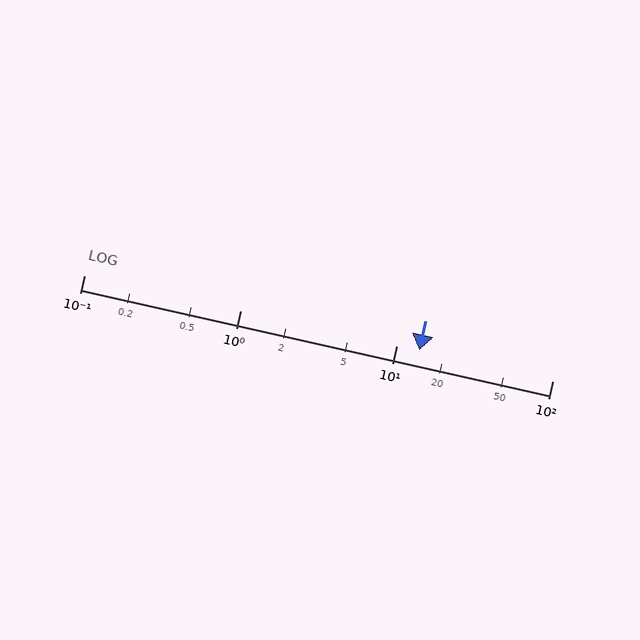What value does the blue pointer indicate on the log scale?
The pointer indicates approximately 14.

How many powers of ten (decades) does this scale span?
The scale spans 3 decades, from 0.1 to 100.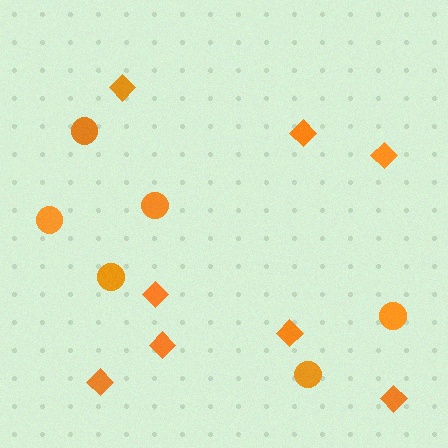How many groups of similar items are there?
There are 2 groups: one group of diamonds (8) and one group of circles (6).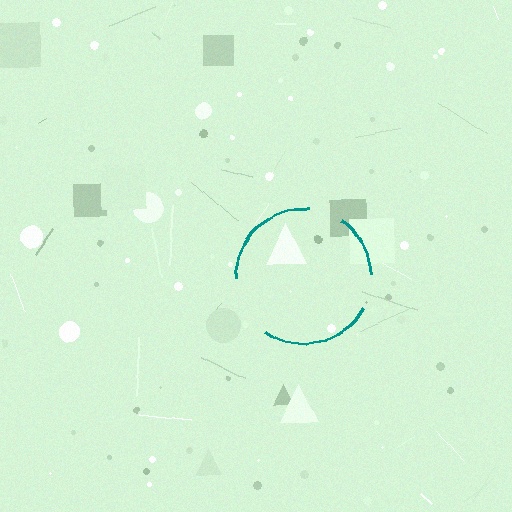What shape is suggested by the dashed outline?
The dashed outline suggests a circle.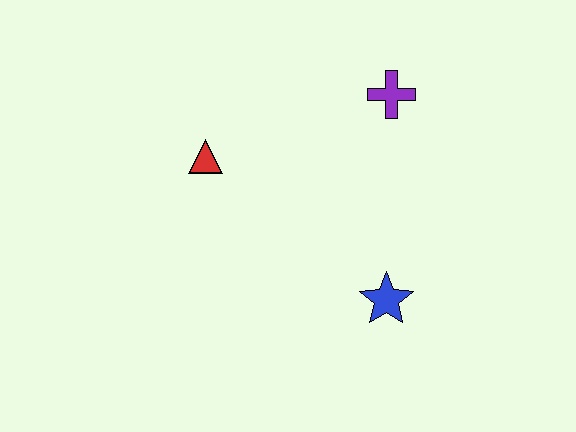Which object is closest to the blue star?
The purple cross is closest to the blue star.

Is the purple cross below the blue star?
No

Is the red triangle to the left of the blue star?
Yes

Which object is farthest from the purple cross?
The blue star is farthest from the purple cross.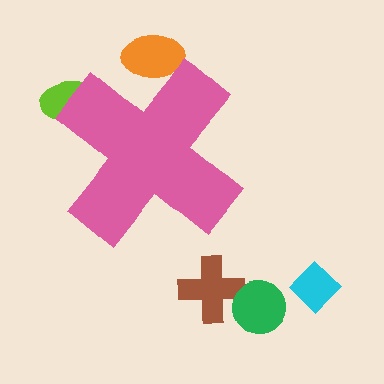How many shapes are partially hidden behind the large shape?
2 shapes are partially hidden.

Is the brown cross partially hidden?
No, the brown cross is fully visible.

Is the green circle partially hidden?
No, the green circle is fully visible.